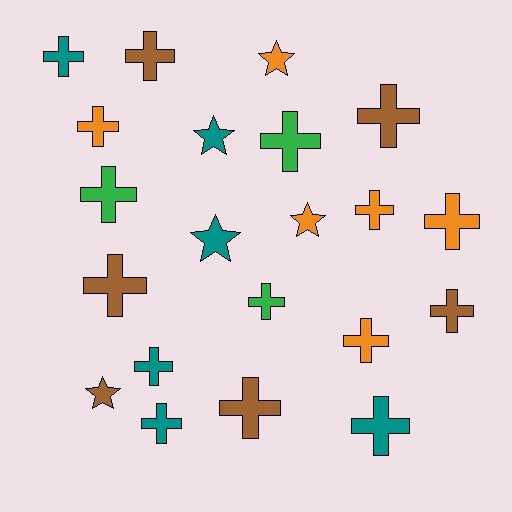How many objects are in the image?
There are 21 objects.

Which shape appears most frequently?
Cross, with 16 objects.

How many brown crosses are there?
There are 5 brown crosses.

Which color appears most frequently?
Brown, with 6 objects.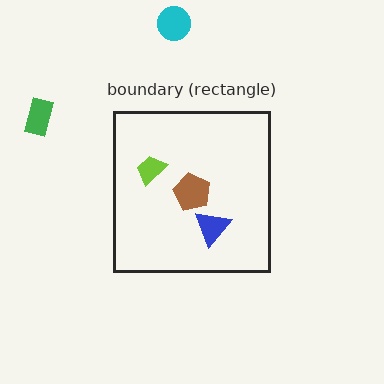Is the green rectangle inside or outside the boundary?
Outside.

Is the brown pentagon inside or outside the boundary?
Inside.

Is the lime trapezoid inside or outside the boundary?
Inside.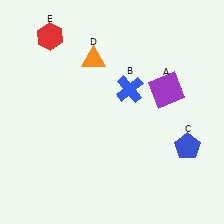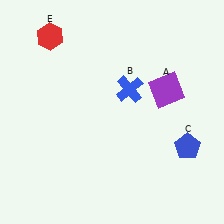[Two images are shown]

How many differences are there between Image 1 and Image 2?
There is 1 difference between the two images.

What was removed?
The orange triangle (D) was removed in Image 2.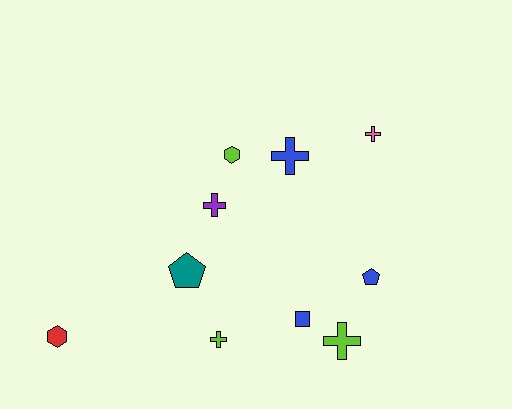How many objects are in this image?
There are 10 objects.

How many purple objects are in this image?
There is 1 purple object.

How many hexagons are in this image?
There are 2 hexagons.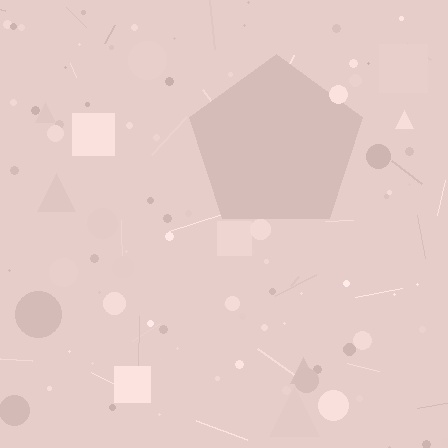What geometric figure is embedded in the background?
A pentagon is embedded in the background.